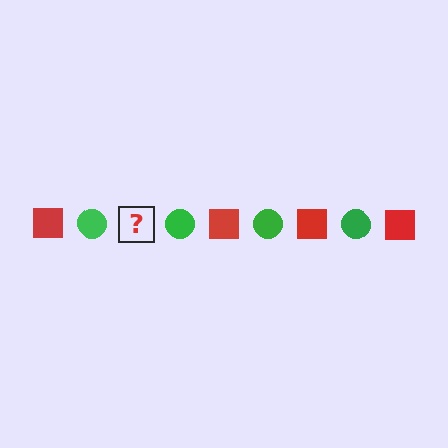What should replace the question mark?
The question mark should be replaced with a red square.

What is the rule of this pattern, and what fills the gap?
The rule is that the pattern alternates between red square and green circle. The gap should be filled with a red square.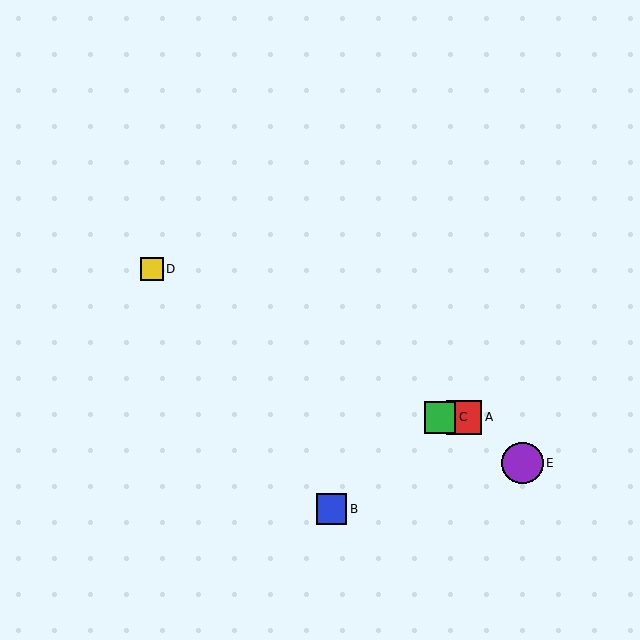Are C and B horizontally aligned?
No, C is at y≈417 and B is at y≈509.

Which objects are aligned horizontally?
Objects A, C are aligned horizontally.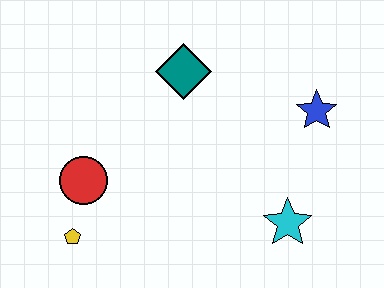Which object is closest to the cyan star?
The blue star is closest to the cyan star.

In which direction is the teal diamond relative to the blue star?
The teal diamond is to the left of the blue star.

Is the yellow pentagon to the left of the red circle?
Yes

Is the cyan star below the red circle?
Yes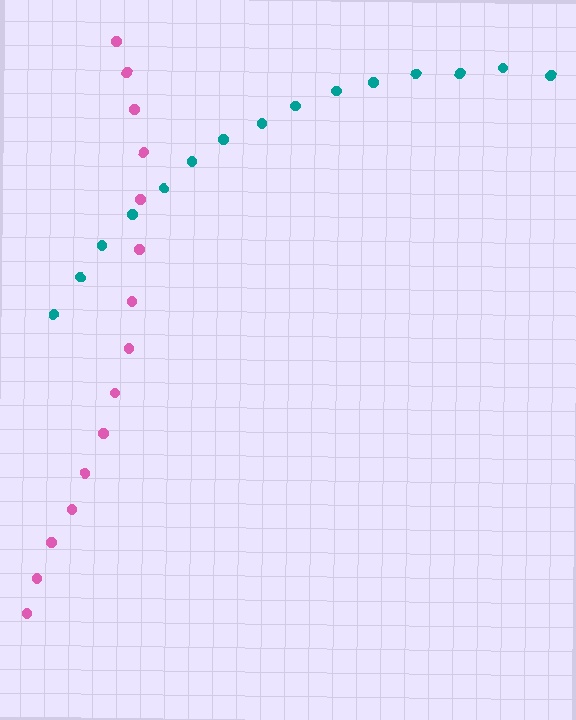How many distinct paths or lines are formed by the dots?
There are 2 distinct paths.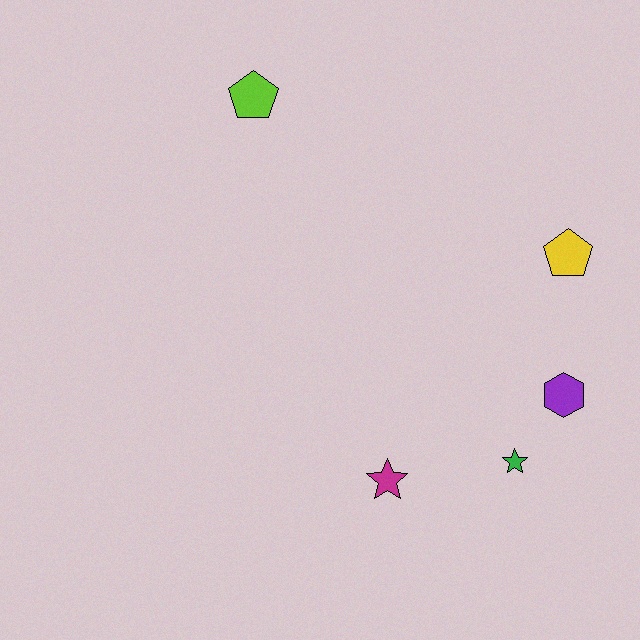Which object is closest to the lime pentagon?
The yellow pentagon is closest to the lime pentagon.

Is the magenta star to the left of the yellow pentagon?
Yes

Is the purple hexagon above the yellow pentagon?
No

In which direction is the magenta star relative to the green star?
The magenta star is to the left of the green star.